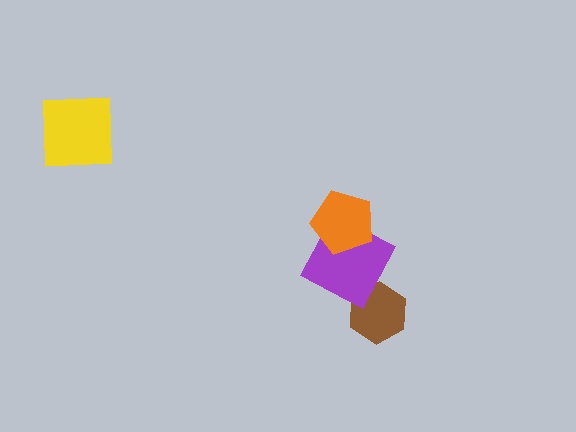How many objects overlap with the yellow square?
0 objects overlap with the yellow square.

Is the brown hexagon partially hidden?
No, no other shape covers it.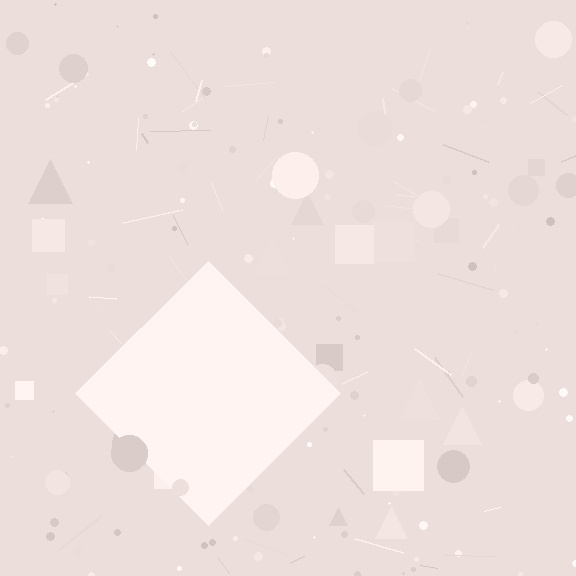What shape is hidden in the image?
A diamond is hidden in the image.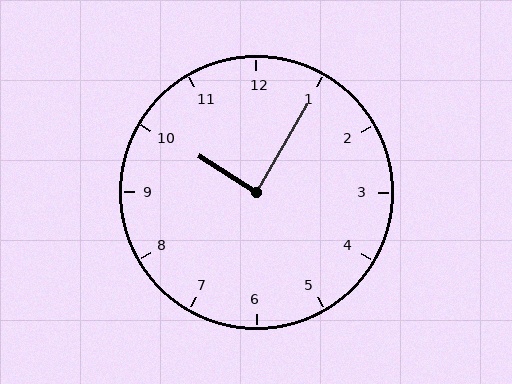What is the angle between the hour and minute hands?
Approximately 88 degrees.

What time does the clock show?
10:05.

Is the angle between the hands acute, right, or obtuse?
It is right.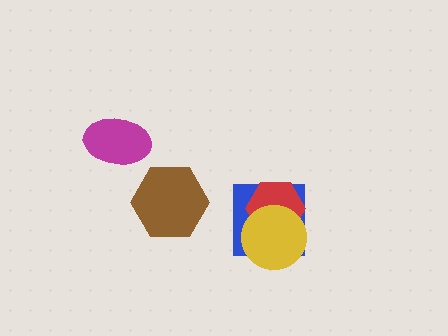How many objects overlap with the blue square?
2 objects overlap with the blue square.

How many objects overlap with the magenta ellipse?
0 objects overlap with the magenta ellipse.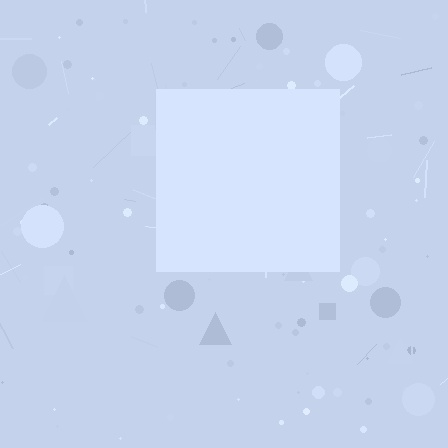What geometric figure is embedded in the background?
A square is embedded in the background.